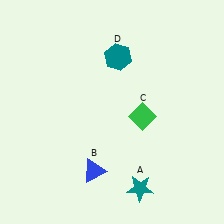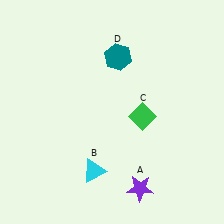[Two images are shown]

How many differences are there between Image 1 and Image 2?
There are 2 differences between the two images.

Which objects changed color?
A changed from teal to purple. B changed from blue to cyan.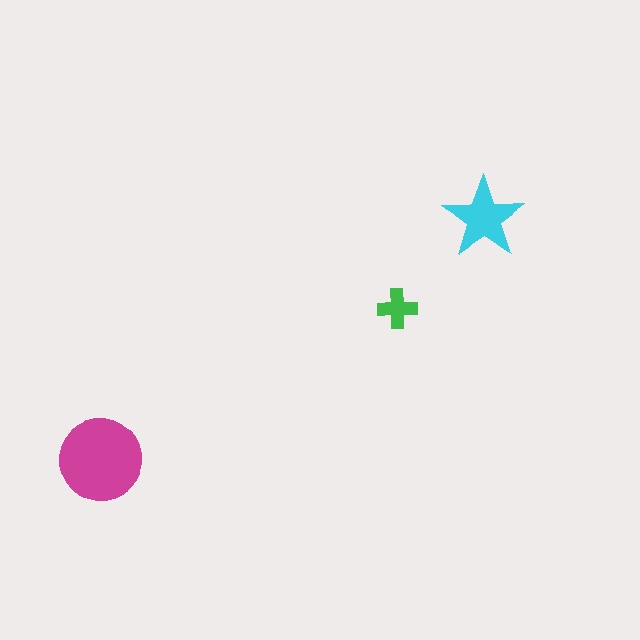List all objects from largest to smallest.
The magenta circle, the cyan star, the green cross.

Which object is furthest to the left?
The magenta circle is leftmost.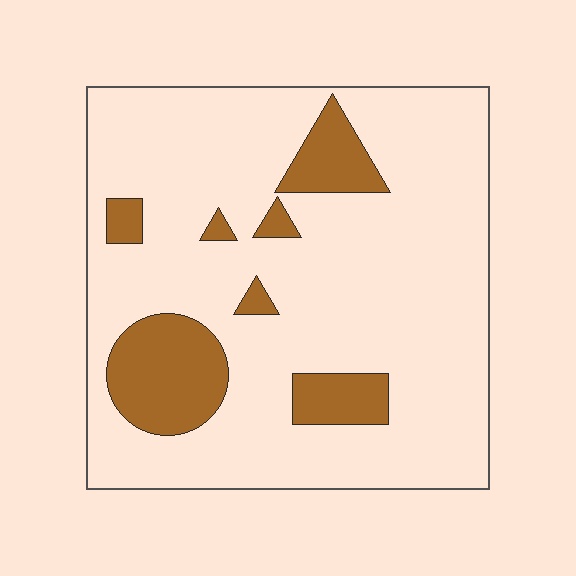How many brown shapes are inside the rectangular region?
7.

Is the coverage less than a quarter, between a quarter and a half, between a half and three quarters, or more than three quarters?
Less than a quarter.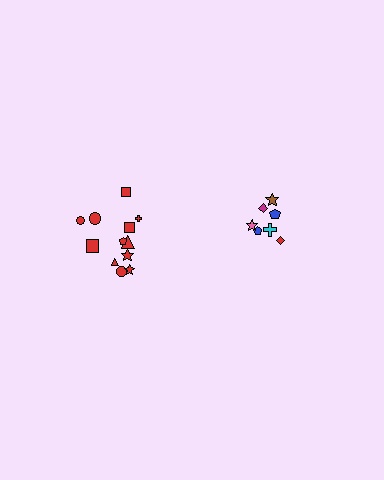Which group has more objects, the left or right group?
The left group.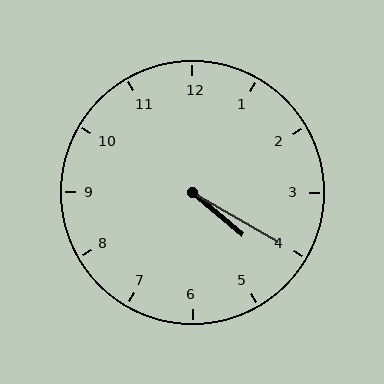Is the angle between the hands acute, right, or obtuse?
It is acute.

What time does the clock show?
4:20.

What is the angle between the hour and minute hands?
Approximately 10 degrees.